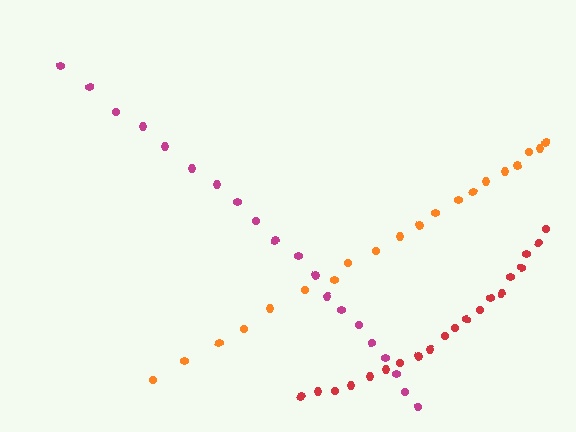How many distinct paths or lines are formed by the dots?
There are 3 distinct paths.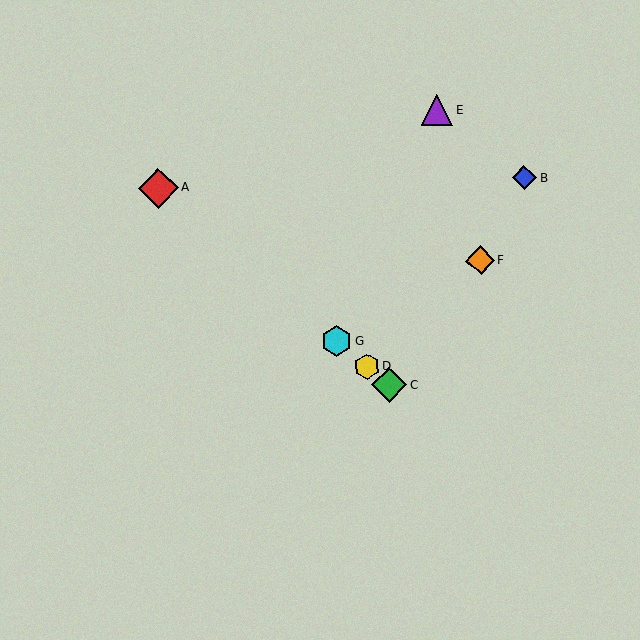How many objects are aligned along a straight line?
4 objects (A, C, D, G) are aligned along a straight line.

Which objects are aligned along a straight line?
Objects A, C, D, G are aligned along a straight line.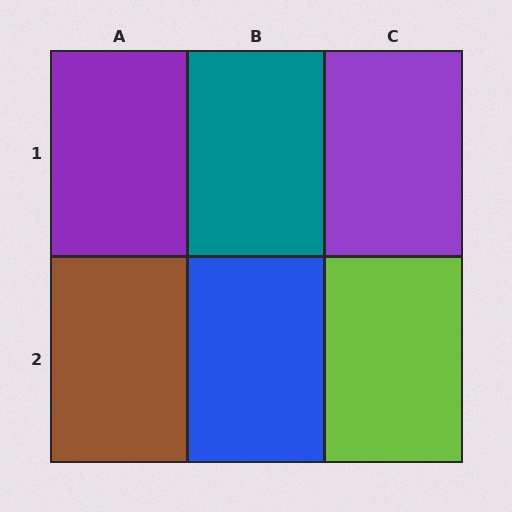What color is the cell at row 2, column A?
Brown.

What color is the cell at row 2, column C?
Lime.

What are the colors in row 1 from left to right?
Purple, teal, purple.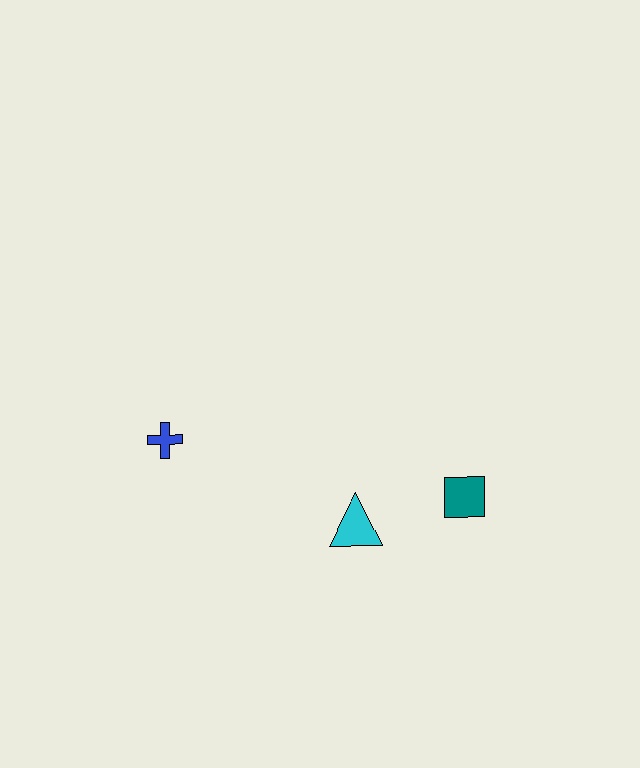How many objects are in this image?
There are 3 objects.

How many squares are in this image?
There is 1 square.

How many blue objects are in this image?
There is 1 blue object.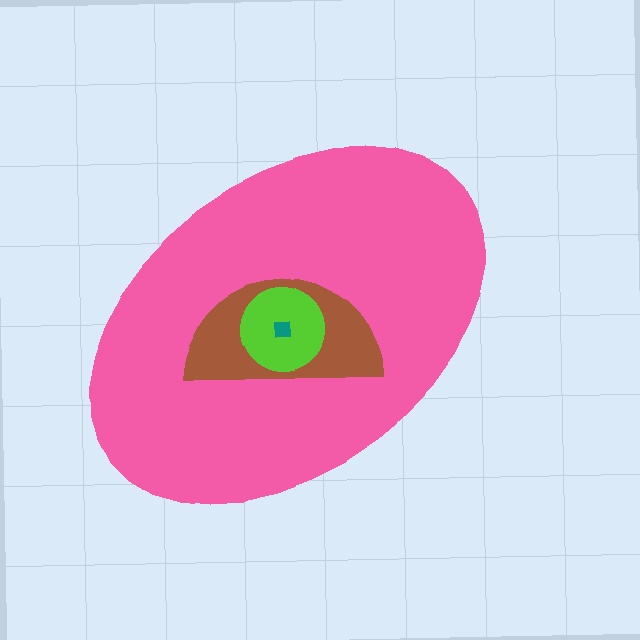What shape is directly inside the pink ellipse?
The brown semicircle.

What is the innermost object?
The teal square.